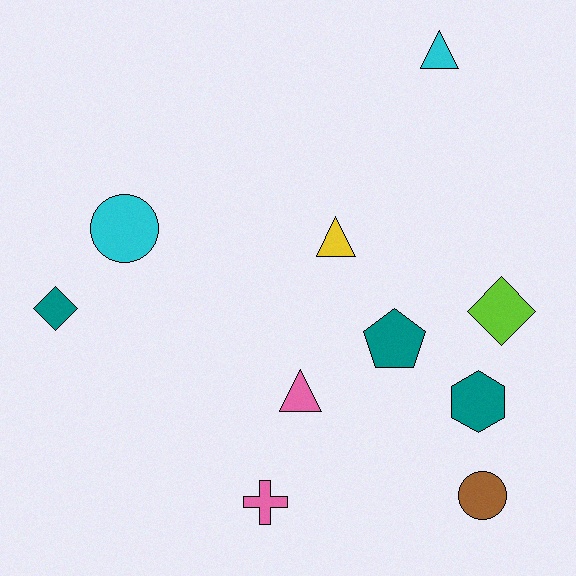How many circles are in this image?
There are 2 circles.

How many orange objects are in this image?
There are no orange objects.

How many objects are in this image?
There are 10 objects.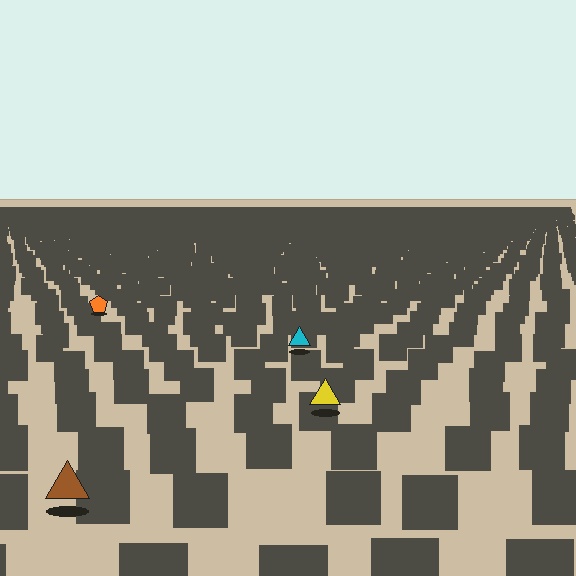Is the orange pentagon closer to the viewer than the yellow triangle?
No. The yellow triangle is closer — you can tell from the texture gradient: the ground texture is coarser near it.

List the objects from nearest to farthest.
From nearest to farthest: the brown triangle, the yellow triangle, the cyan triangle, the orange pentagon.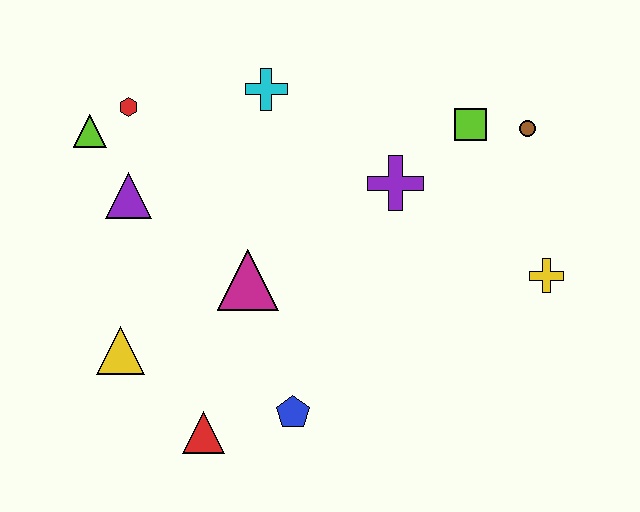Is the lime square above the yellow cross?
Yes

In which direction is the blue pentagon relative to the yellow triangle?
The blue pentagon is to the right of the yellow triangle.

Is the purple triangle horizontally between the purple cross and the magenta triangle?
No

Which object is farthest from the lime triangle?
The yellow cross is farthest from the lime triangle.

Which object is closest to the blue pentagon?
The red triangle is closest to the blue pentagon.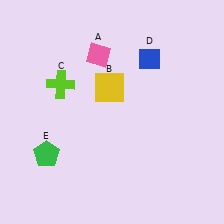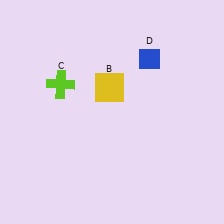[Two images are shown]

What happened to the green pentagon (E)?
The green pentagon (E) was removed in Image 2. It was in the bottom-left area of Image 1.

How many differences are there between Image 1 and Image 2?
There are 2 differences between the two images.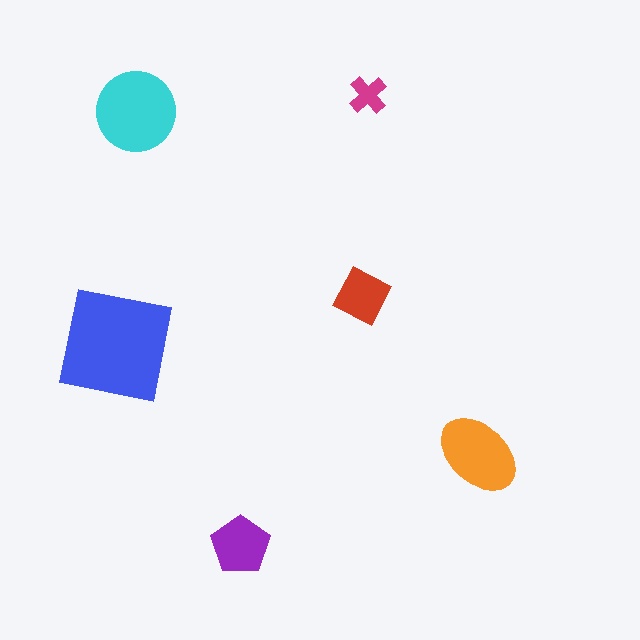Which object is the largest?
The blue square.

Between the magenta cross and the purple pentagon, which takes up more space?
The purple pentagon.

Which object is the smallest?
The magenta cross.